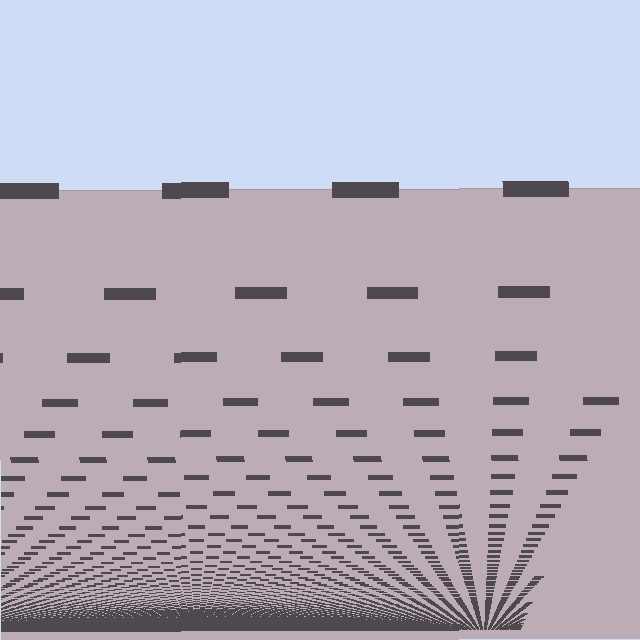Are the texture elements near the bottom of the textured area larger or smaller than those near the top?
Smaller. The gradient is inverted — elements near the bottom are smaller and denser.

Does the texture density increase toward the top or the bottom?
Density increases toward the bottom.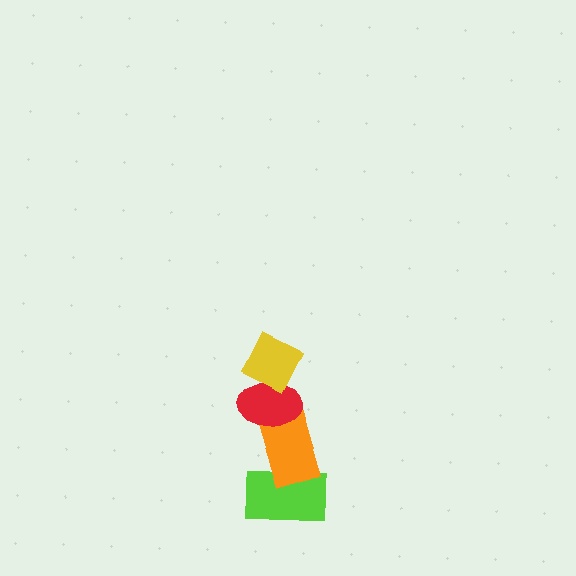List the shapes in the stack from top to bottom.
From top to bottom: the yellow diamond, the red ellipse, the orange rectangle, the lime rectangle.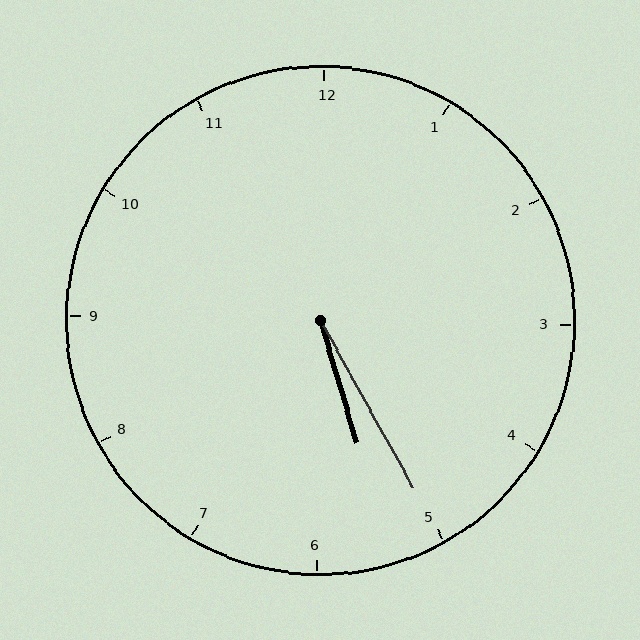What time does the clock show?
5:25.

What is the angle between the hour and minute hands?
Approximately 12 degrees.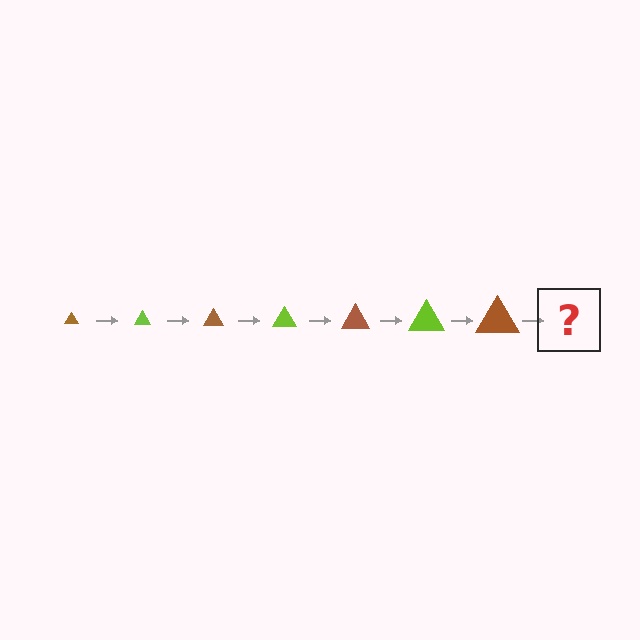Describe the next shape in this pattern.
It should be a lime triangle, larger than the previous one.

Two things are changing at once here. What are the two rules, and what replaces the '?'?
The two rules are that the triangle grows larger each step and the color cycles through brown and lime. The '?' should be a lime triangle, larger than the previous one.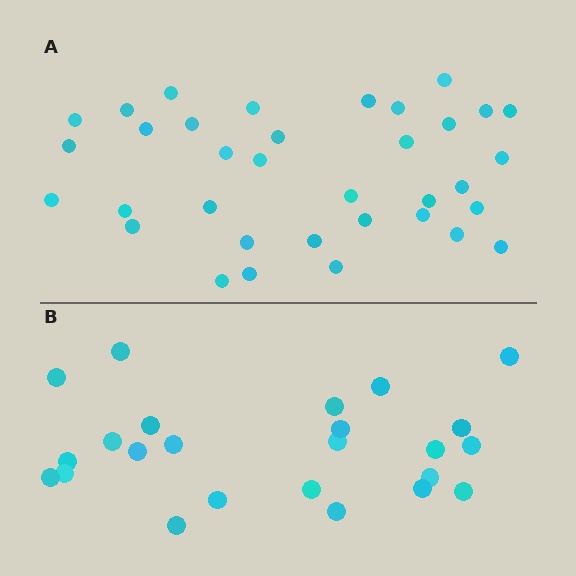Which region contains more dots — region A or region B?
Region A (the top region) has more dots.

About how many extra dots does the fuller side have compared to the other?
Region A has roughly 12 or so more dots than region B.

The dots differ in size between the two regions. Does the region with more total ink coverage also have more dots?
No. Region B has more total ink coverage because its dots are larger, but region A actually contains more individual dots. Total area can be misleading — the number of items is what matters here.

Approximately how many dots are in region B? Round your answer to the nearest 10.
About 20 dots. (The exact count is 24, which rounds to 20.)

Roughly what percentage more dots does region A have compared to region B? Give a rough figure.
About 45% more.